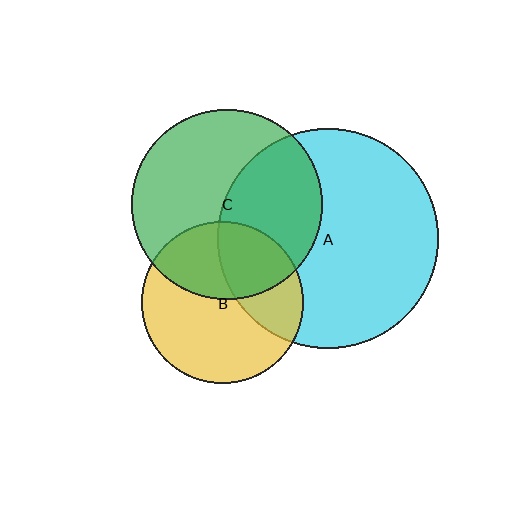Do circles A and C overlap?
Yes.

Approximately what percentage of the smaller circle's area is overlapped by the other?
Approximately 45%.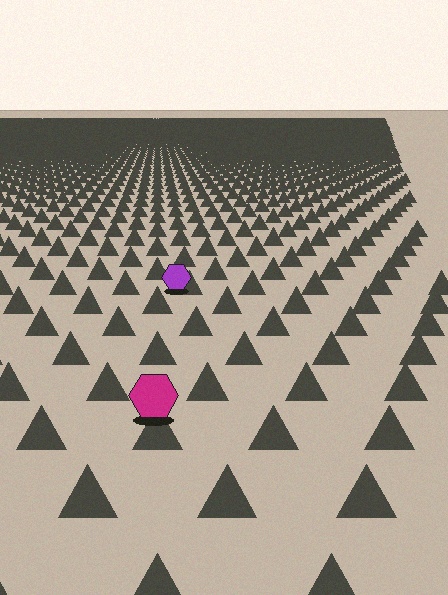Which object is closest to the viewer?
The magenta hexagon is closest. The texture marks near it are larger and more spread out.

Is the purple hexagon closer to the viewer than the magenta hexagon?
No. The magenta hexagon is closer — you can tell from the texture gradient: the ground texture is coarser near it.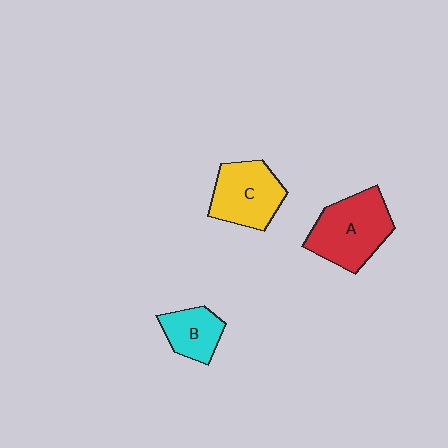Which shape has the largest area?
Shape A (red).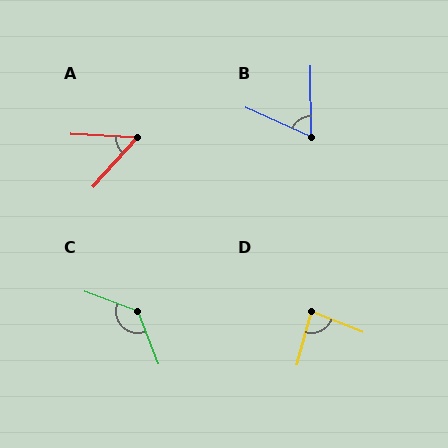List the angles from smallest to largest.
A (51°), B (66°), D (84°), C (132°).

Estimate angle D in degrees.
Approximately 84 degrees.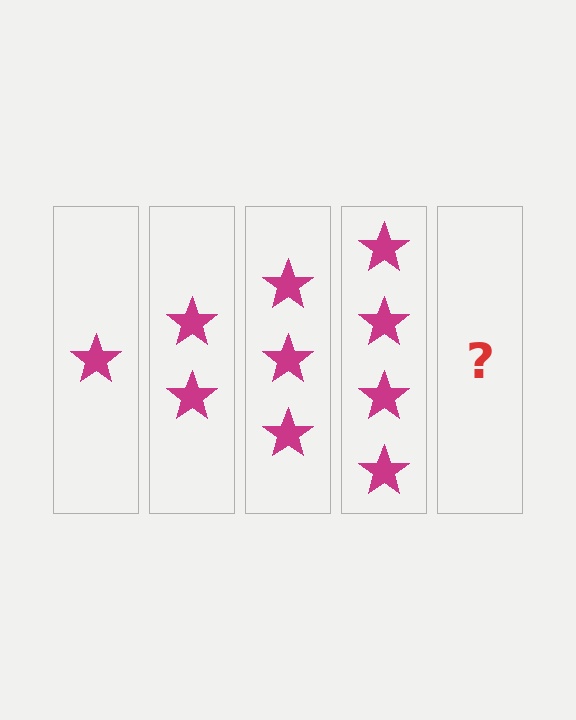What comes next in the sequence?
The next element should be 5 stars.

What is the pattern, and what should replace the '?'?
The pattern is that each step adds one more star. The '?' should be 5 stars.